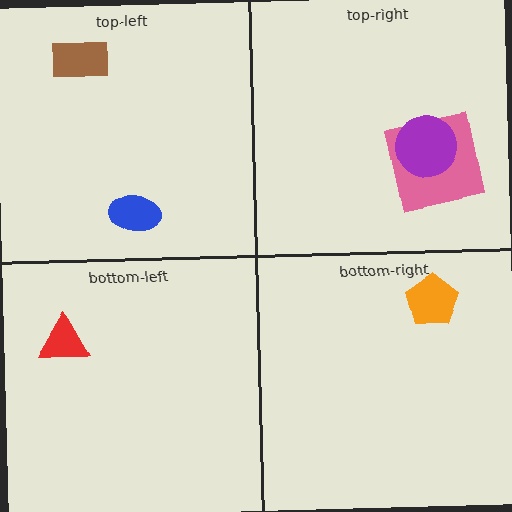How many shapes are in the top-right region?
2.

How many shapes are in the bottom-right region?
1.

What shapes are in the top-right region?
The pink square, the purple circle.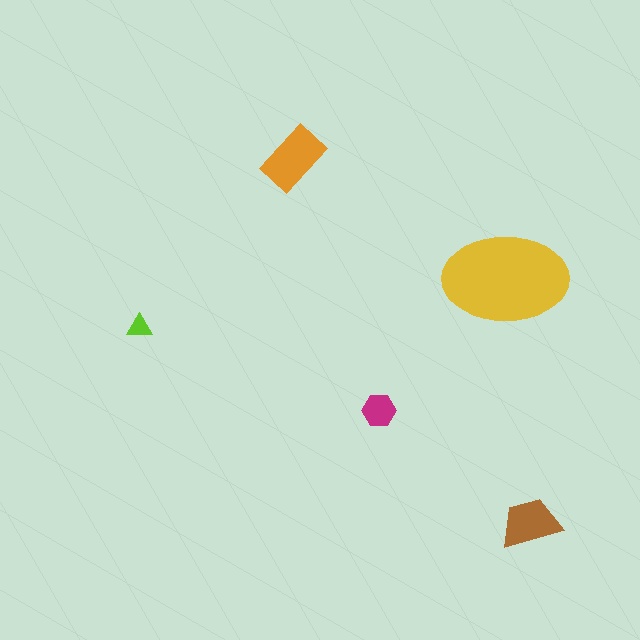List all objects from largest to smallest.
The yellow ellipse, the orange rectangle, the brown trapezoid, the magenta hexagon, the lime triangle.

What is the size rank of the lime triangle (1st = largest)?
5th.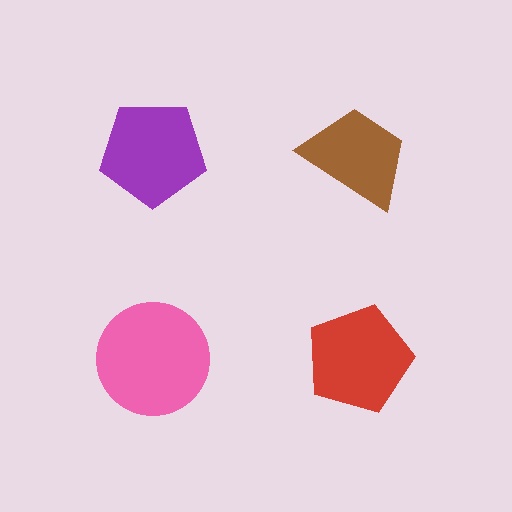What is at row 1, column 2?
A brown trapezoid.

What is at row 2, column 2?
A red pentagon.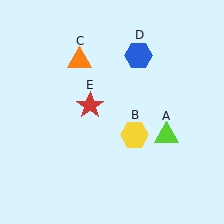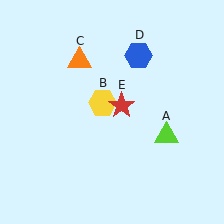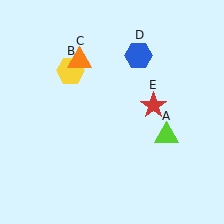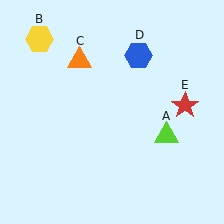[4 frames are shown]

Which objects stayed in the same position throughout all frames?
Lime triangle (object A) and orange triangle (object C) and blue hexagon (object D) remained stationary.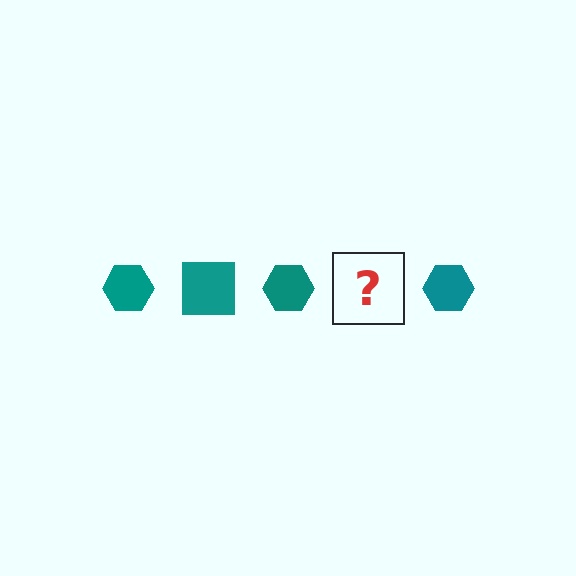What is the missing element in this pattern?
The missing element is a teal square.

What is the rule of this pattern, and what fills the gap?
The rule is that the pattern cycles through hexagon, square shapes in teal. The gap should be filled with a teal square.